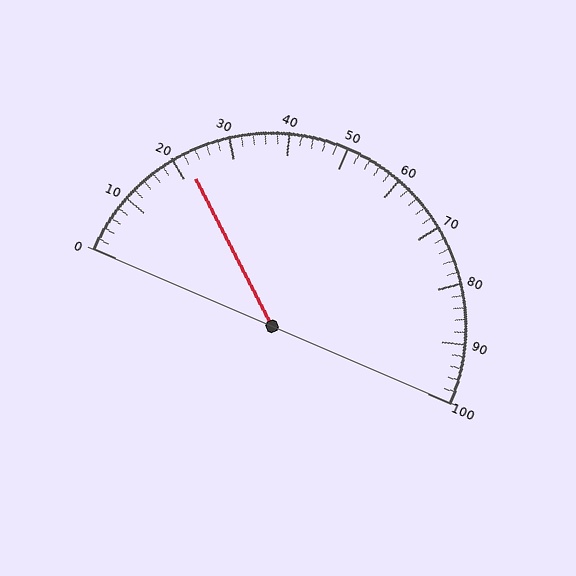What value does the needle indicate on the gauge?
The needle indicates approximately 22.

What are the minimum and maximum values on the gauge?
The gauge ranges from 0 to 100.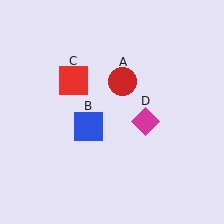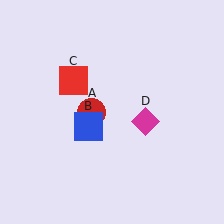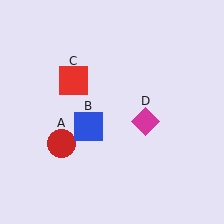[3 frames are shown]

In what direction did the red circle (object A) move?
The red circle (object A) moved down and to the left.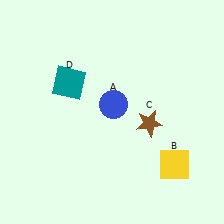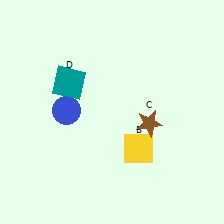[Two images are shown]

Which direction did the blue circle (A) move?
The blue circle (A) moved left.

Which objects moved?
The objects that moved are: the blue circle (A), the yellow square (B).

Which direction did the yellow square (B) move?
The yellow square (B) moved left.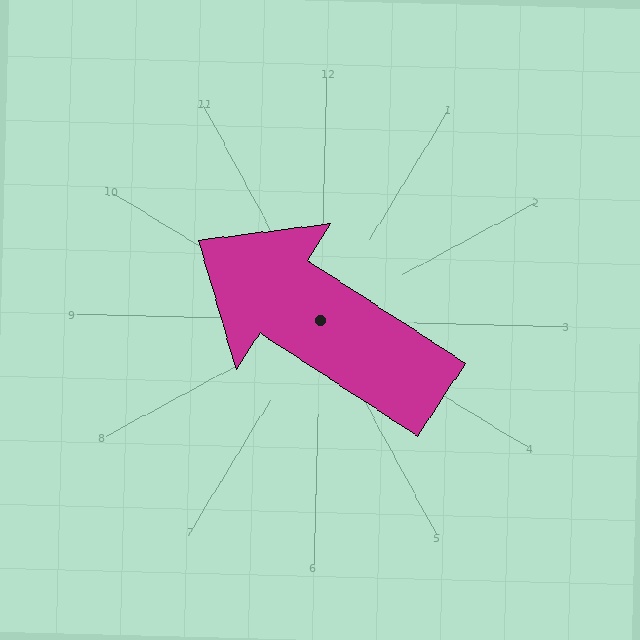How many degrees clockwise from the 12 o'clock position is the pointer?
Approximately 302 degrees.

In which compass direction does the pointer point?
Northwest.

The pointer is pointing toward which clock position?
Roughly 10 o'clock.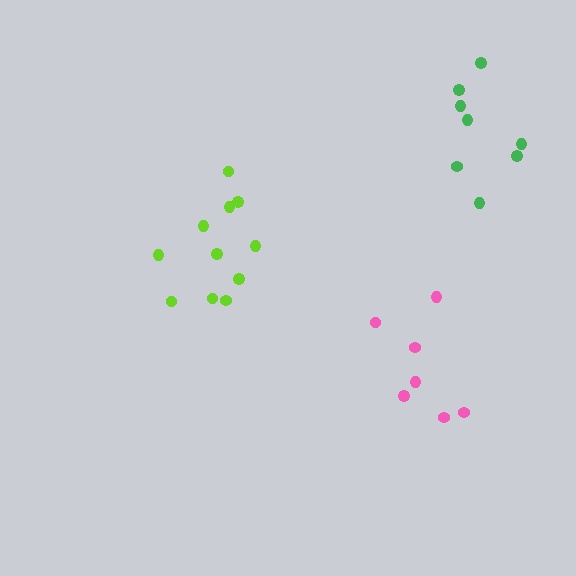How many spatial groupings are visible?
There are 3 spatial groupings.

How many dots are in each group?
Group 1: 8 dots, Group 2: 7 dots, Group 3: 11 dots (26 total).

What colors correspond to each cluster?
The clusters are colored: green, pink, lime.